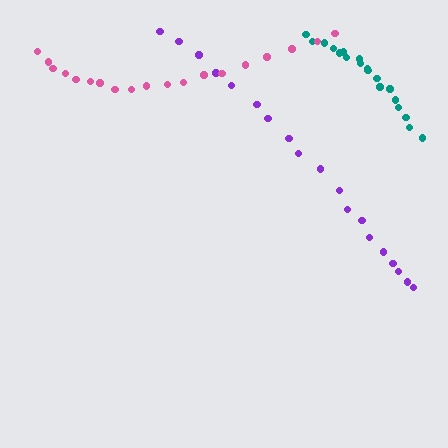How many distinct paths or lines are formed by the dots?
There are 3 distinct paths.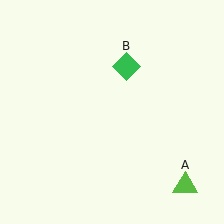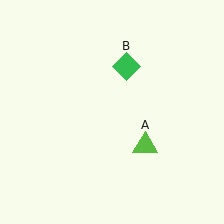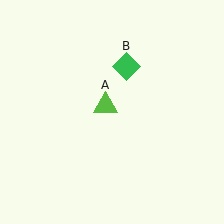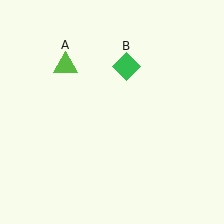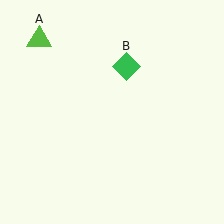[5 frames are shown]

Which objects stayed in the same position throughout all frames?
Green diamond (object B) remained stationary.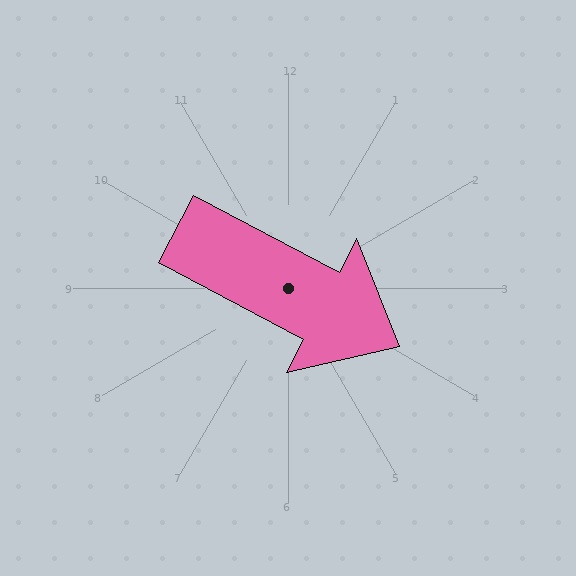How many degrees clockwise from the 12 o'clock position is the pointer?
Approximately 118 degrees.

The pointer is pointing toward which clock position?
Roughly 4 o'clock.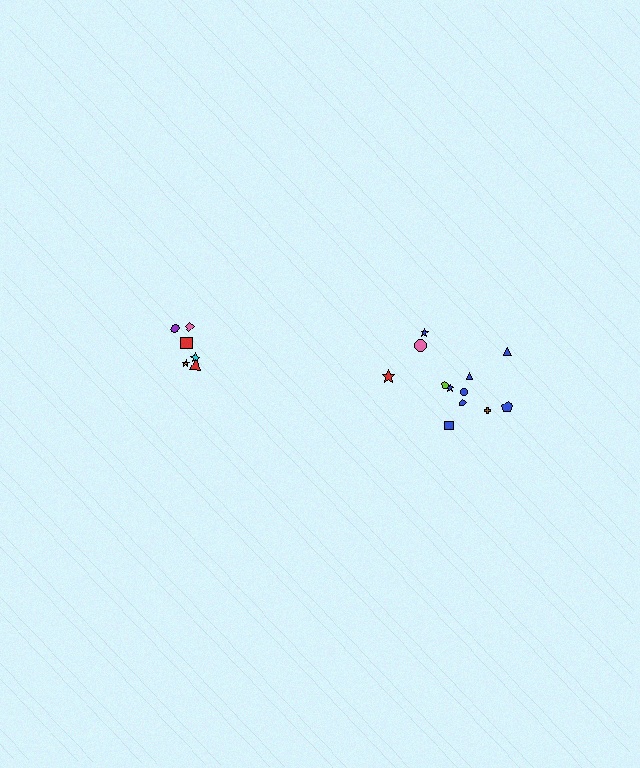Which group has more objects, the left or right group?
The right group.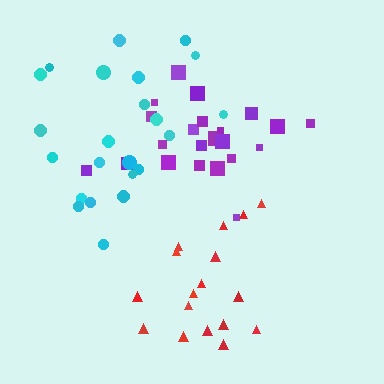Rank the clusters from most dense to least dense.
red, cyan, purple.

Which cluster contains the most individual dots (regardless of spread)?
Cyan (23).